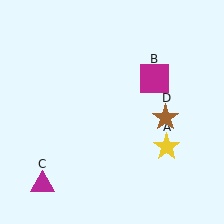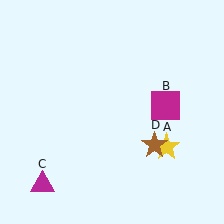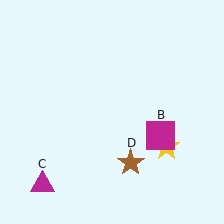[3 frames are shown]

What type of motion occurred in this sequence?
The magenta square (object B), brown star (object D) rotated clockwise around the center of the scene.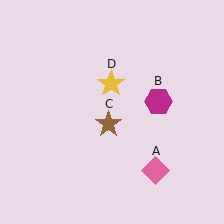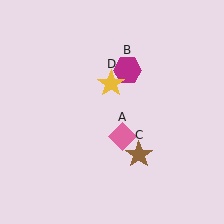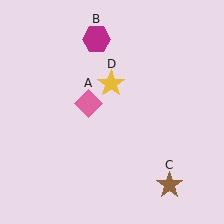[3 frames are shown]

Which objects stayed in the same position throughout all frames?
Yellow star (object D) remained stationary.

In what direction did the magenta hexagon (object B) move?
The magenta hexagon (object B) moved up and to the left.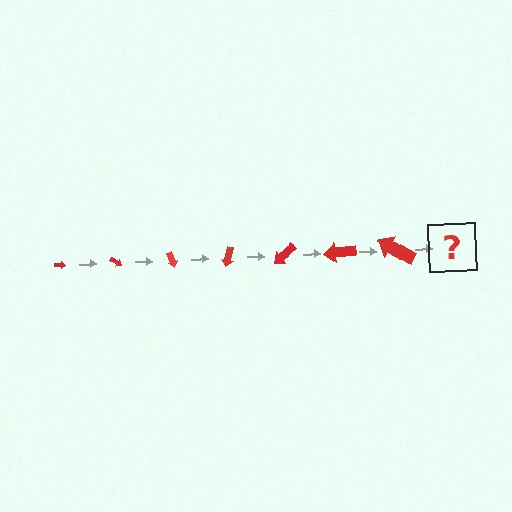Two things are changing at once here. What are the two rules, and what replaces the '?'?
The two rules are that the arrow grows larger each step and it rotates 35 degrees each step. The '?' should be an arrow, larger than the previous one and rotated 245 degrees from the start.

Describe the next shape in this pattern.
It should be an arrow, larger than the previous one and rotated 245 degrees from the start.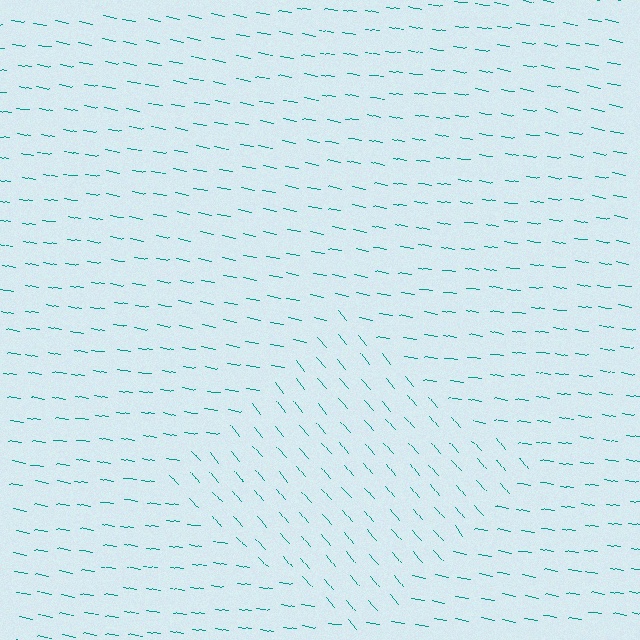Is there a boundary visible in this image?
Yes, there is a texture boundary formed by a change in line orientation.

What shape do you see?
I see a diamond.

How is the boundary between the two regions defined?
The boundary is defined purely by a change in line orientation (approximately 40 degrees difference). All lines are the same color and thickness.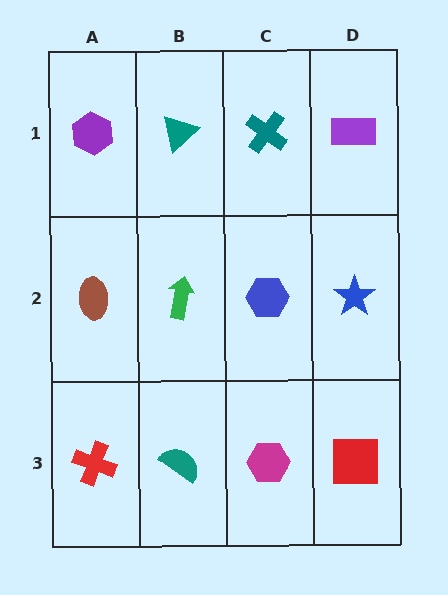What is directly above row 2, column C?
A teal cross.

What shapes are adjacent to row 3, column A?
A brown ellipse (row 2, column A), a teal semicircle (row 3, column B).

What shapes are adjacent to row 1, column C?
A blue hexagon (row 2, column C), a teal triangle (row 1, column B), a purple rectangle (row 1, column D).